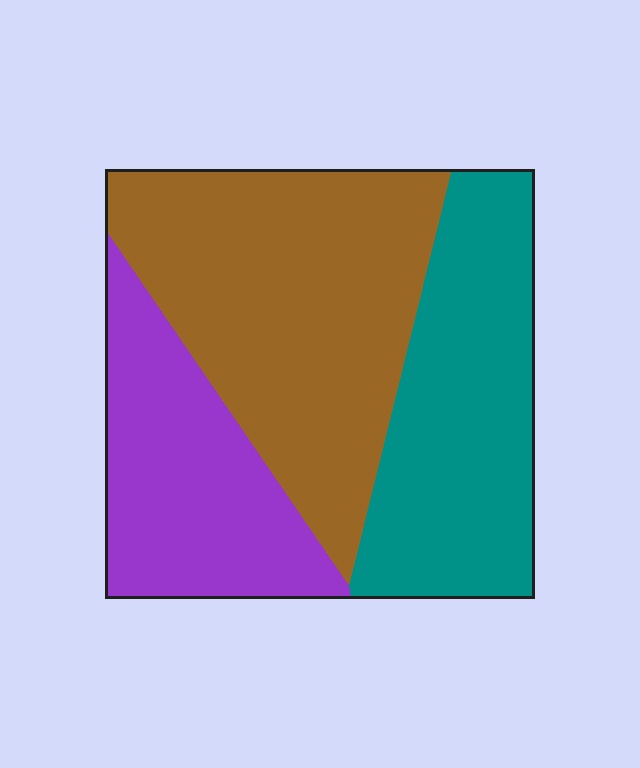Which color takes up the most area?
Brown, at roughly 45%.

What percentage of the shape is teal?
Teal covers 32% of the shape.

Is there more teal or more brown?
Brown.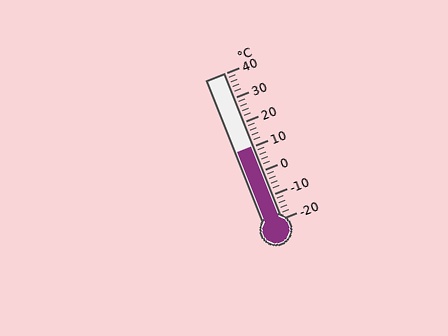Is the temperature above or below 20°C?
The temperature is below 20°C.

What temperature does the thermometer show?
The thermometer shows approximately 10°C.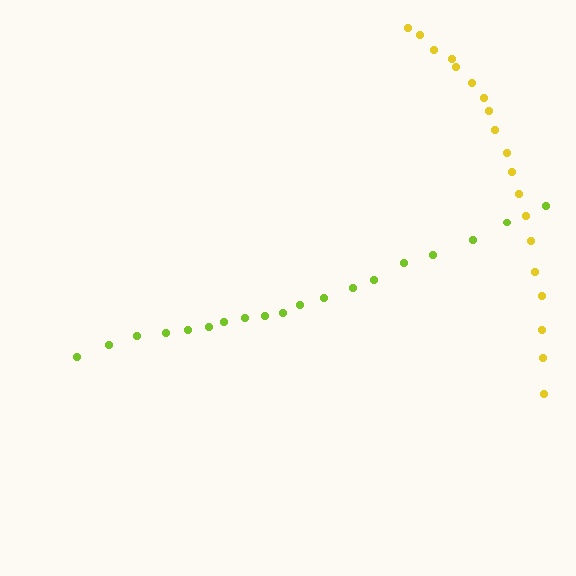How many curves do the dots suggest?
There are 2 distinct paths.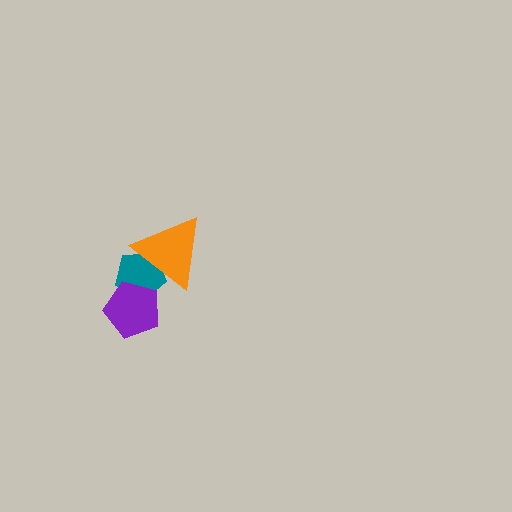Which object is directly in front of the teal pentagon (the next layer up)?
The orange triangle is directly in front of the teal pentagon.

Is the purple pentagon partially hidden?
No, no other shape covers it.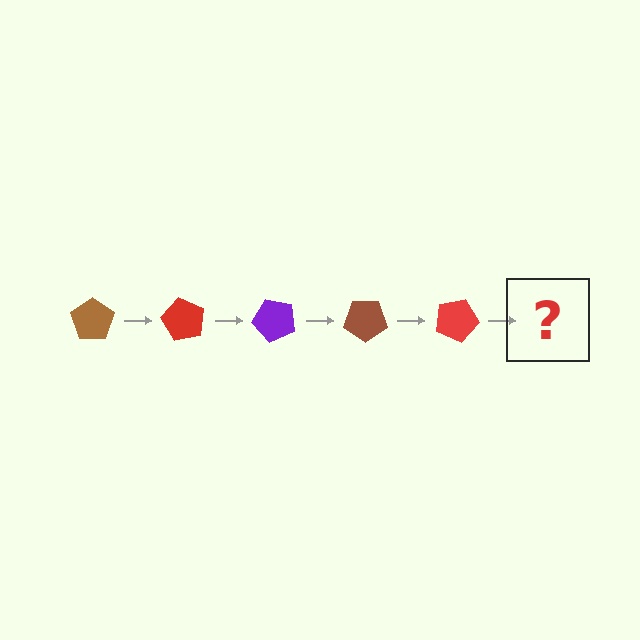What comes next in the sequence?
The next element should be a purple pentagon, rotated 300 degrees from the start.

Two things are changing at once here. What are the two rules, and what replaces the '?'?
The two rules are that it rotates 60 degrees each step and the color cycles through brown, red, and purple. The '?' should be a purple pentagon, rotated 300 degrees from the start.